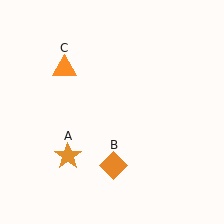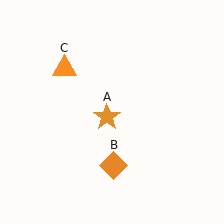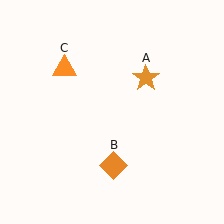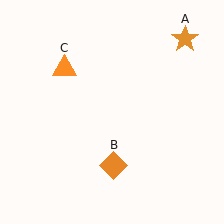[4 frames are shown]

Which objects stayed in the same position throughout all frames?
Orange diamond (object B) and orange triangle (object C) remained stationary.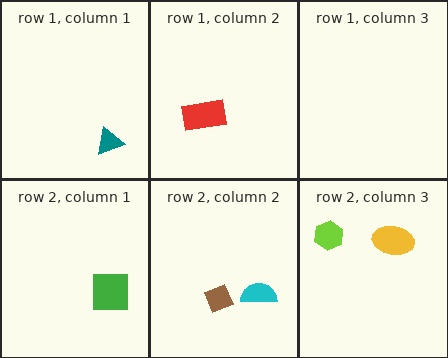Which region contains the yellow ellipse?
The row 2, column 3 region.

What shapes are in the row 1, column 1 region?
The teal triangle.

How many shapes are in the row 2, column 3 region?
2.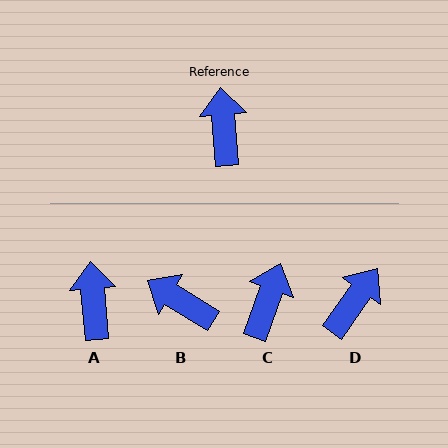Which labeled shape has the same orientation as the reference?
A.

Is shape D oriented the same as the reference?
No, it is off by about 40 degrees.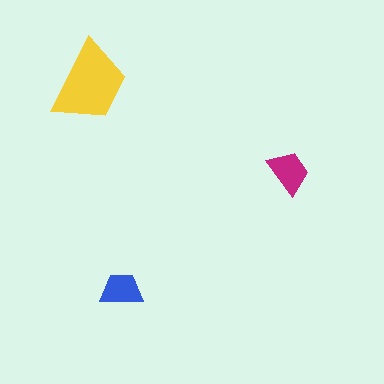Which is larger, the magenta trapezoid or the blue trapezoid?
The magenta one.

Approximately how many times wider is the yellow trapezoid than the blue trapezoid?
About 2 times wider.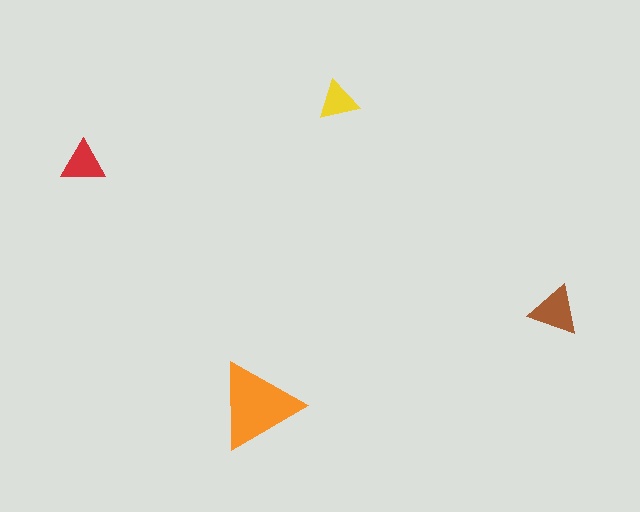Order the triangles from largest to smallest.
the orange one, the brown one, the red one, the yellow one.